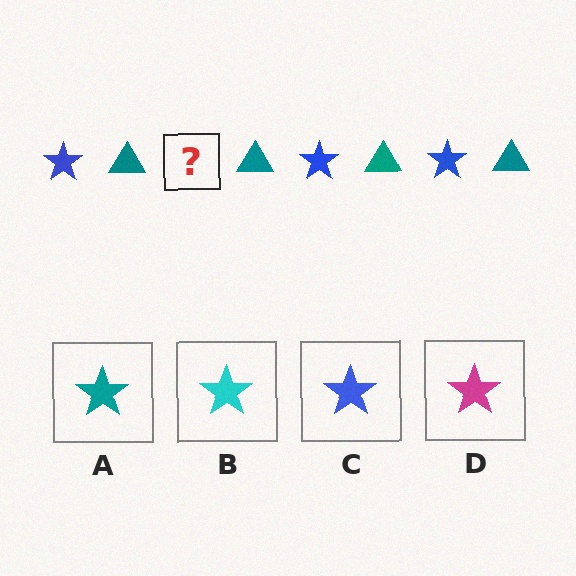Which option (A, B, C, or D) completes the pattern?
C.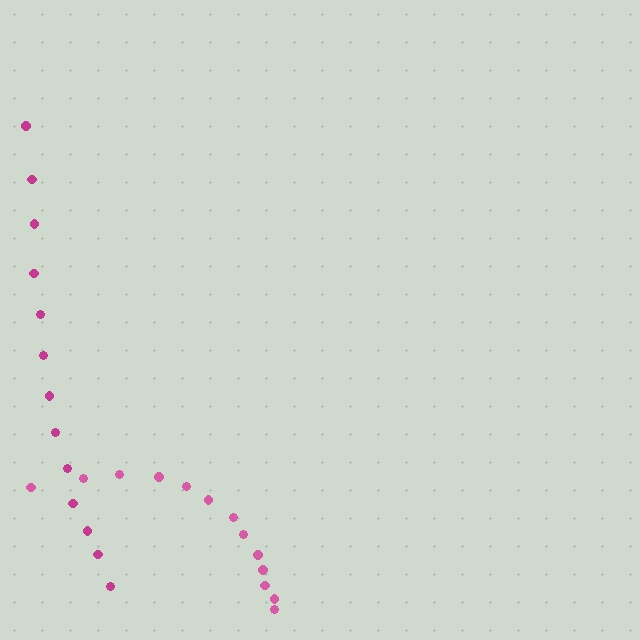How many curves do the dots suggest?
There are 2 distinct paths.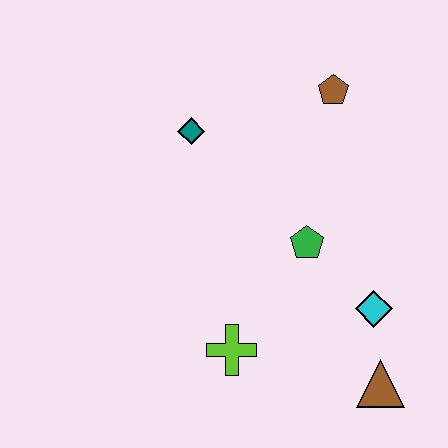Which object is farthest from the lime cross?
The brown pentagon is farthest from the lime cross.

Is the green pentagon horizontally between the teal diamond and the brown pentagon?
Yes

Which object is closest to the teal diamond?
The brown pentagon is closest to the teal diamond.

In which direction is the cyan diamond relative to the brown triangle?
The cyan diamond is above the brown triangle.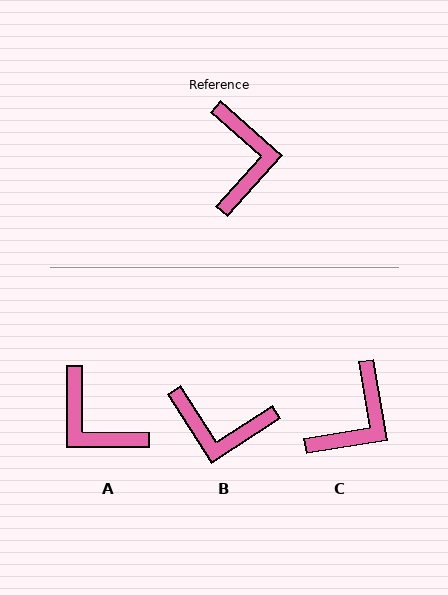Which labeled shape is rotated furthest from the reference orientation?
A, about 139 degrees away.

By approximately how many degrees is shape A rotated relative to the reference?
Approximately 139 degrees clockwise.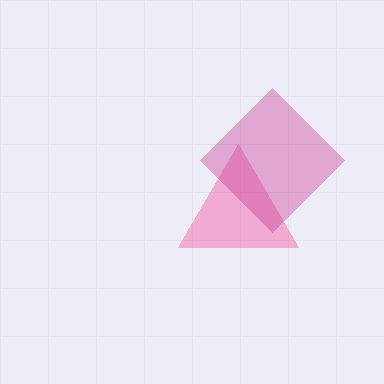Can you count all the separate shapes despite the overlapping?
Yes, there are 2 separate shapes.